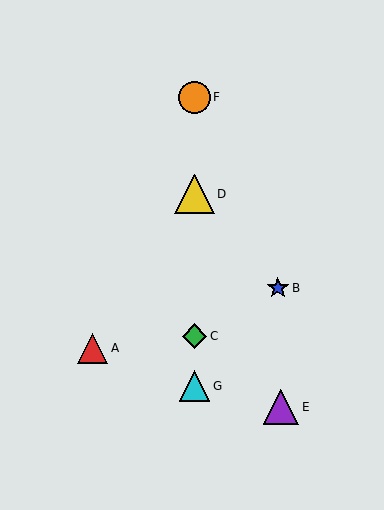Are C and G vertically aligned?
Yes, both are at x≈194.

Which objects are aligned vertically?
Objects C, D, F, G are aligned vertically.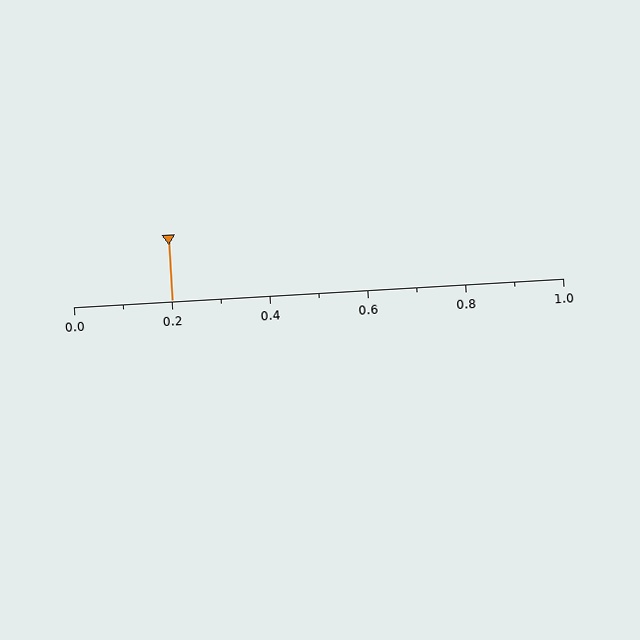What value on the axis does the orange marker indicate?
The marker indicates approximately 0.2.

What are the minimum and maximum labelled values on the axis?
The axis runs from 0.0 to 1.0.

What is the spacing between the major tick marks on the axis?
The major ticks are spaced 0.2 apart.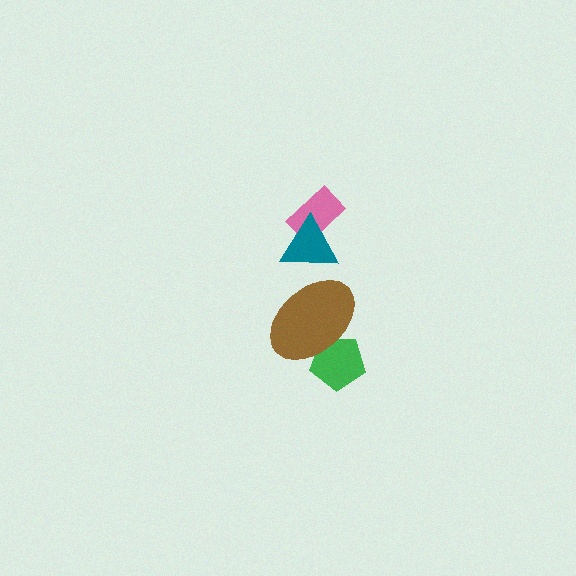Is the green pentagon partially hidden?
Yes, it is partially covered by another shape.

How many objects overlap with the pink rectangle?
1 object overlaps with the pink rectangle.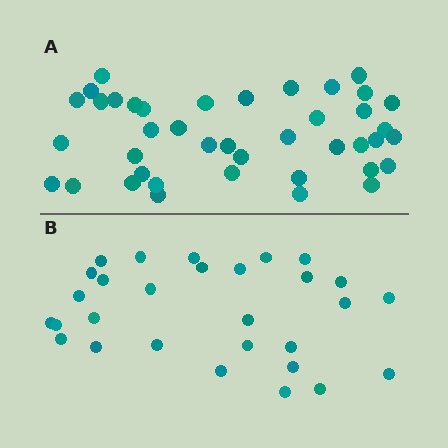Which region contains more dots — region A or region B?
Region A (the top region) has more dots.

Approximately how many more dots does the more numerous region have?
Region A has roughly 12 or so more dots than region B.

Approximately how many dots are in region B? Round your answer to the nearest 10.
About 30 dots. (The exact count is 29, which rounds to 30.)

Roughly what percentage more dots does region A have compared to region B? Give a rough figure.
About 40% more.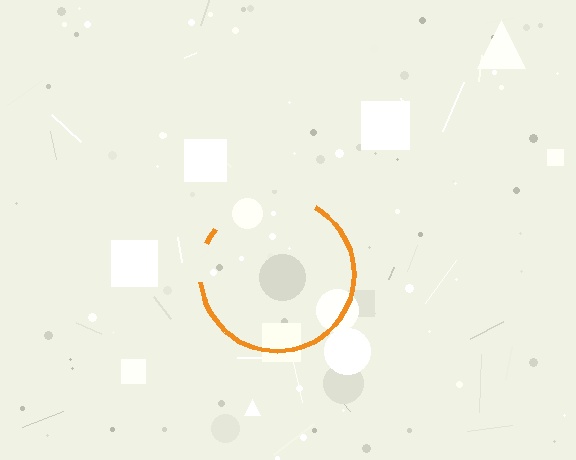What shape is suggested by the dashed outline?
The dashed outline suggests a circle.